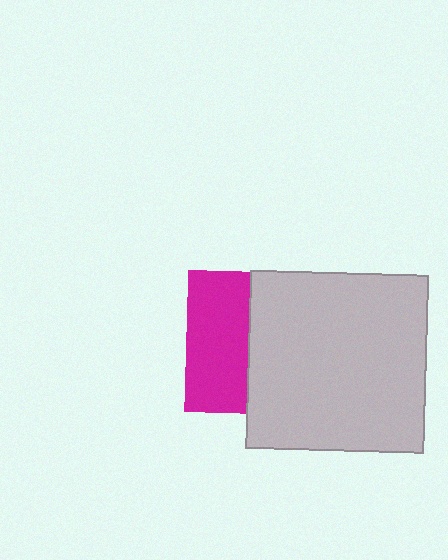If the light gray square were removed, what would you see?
You would see the complete magenta square.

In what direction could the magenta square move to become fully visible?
The magenta square could move left. That would shift it out from behind the light gray square entirely.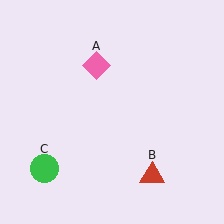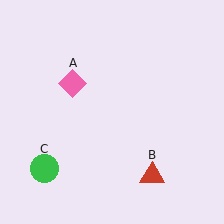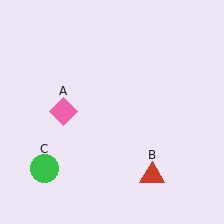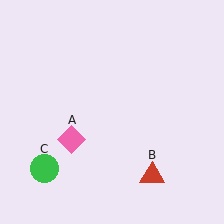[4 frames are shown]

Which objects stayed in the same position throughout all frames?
Red triangle (object B) and green circle (object C) remained stationary.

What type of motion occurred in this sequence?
The pink diamond (object A) rotated counterclockwise around the center of the scene.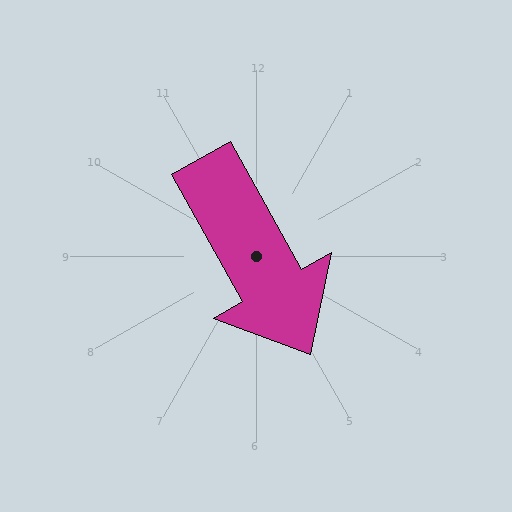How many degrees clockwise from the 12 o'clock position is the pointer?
Approximately 151 degrees.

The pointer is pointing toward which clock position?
Roughly 5 o'clock.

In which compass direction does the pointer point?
Southeast.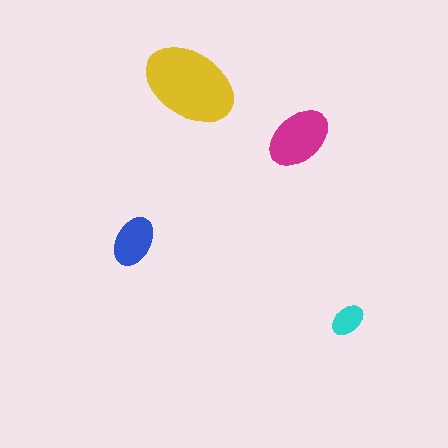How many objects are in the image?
There are 4 objects in the image.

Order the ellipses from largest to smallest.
the yellow one, the magenta one, the blue one, the cyan one.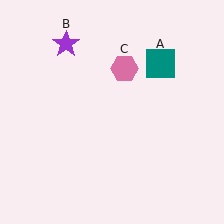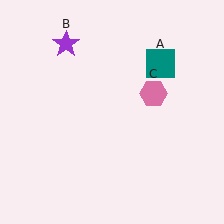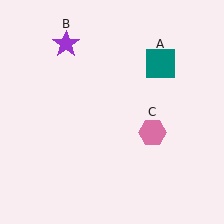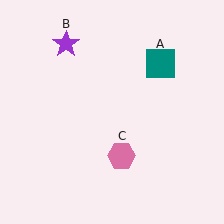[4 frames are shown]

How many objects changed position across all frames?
1 object changed position: pink hexagon (object C).